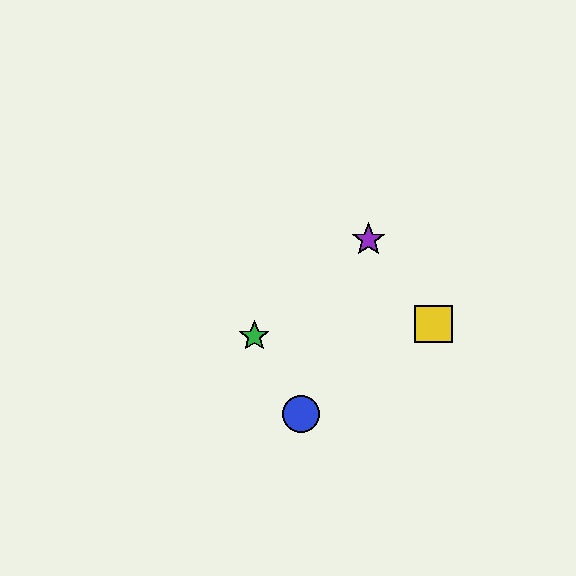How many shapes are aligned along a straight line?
3 shapes (the red circle, the blue circle, the green star) are aligned along a straight line.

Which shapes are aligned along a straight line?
The red circle, the blue circle, the green star are aligned along a straight line.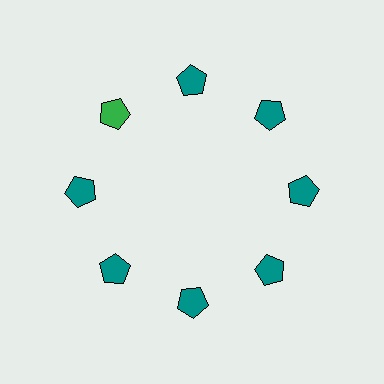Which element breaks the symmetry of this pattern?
The green pentagon at roughly the 10 o'clock position breaks the symmetry. All other shapes are teal pentagons.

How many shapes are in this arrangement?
There are 8 shapes arranged in a ring pattern.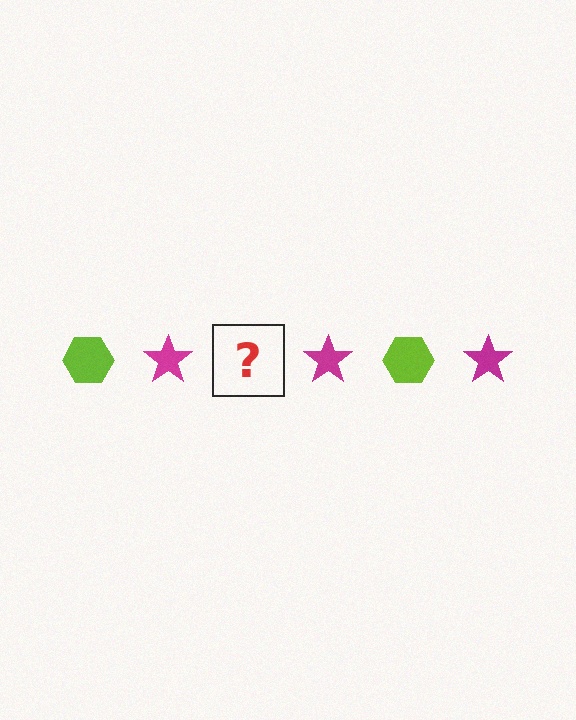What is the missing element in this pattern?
The missing element is a lime hexagon.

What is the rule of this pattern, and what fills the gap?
The rule is that the pattern alternates between lime hexagon and magenta star. The gap should be filled with a lime hexagon.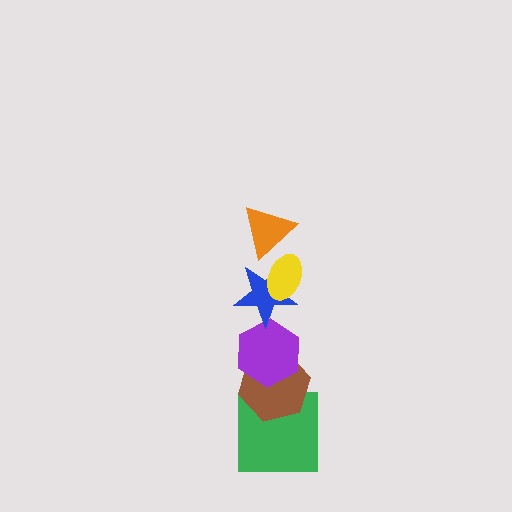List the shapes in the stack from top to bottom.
From top to bottom: the orange triangle, the yellow ellipse, the blue star, the purple hexagon, the brown hexagon, the green square.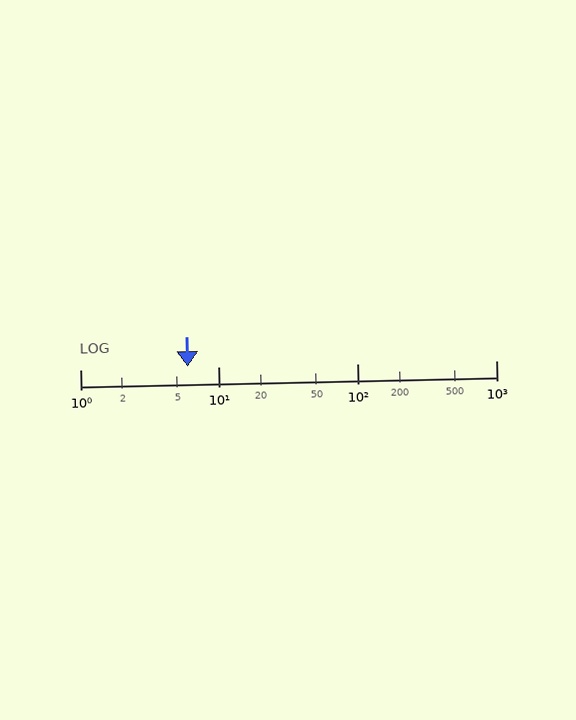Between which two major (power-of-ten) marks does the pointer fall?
The pointer is between 1 and 10.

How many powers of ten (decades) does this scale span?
The scale spans 3 decades, from 1 to 1000.